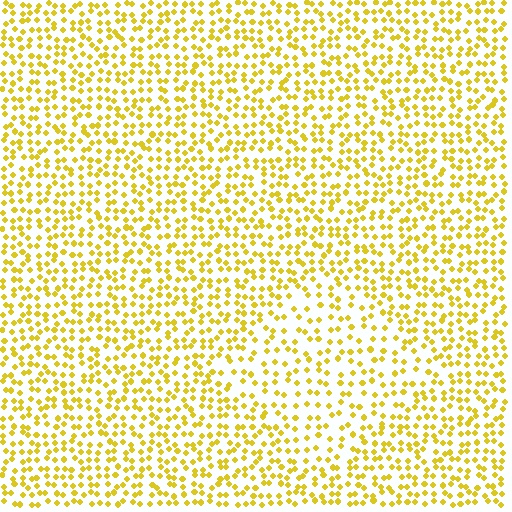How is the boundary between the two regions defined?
The boundary is defined by a change in element density (approximately 1.6x ratio). All elements are the same color, size, and shape.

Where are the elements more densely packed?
The elements are more densely packed outside the diamond boundary.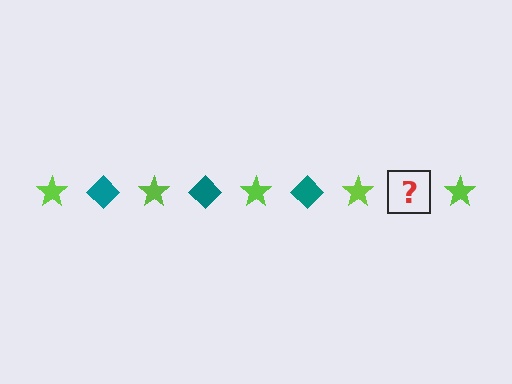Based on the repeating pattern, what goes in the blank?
The blank should be a teal diamond.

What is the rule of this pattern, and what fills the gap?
The rule is that the pattern alternates between lime star and teal diamond. The gap should be filled with a teal diamond.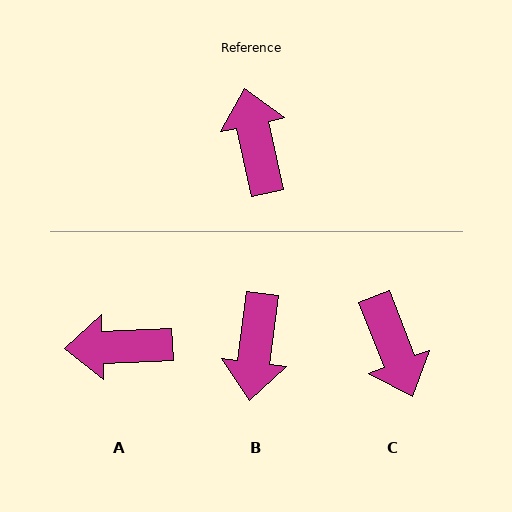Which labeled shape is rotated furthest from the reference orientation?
C, about 172 degrees away.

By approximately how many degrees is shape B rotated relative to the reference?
Approximately 160 degrees counter-clockwise.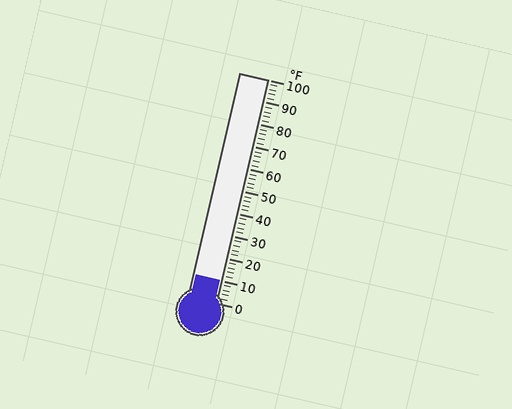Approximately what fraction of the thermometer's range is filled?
The thermometer is filled to approximately 10% of its range.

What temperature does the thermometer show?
The thermometer shows approximately 10°F.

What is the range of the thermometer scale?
The thermometer scale ranges from 0°F to 100°F.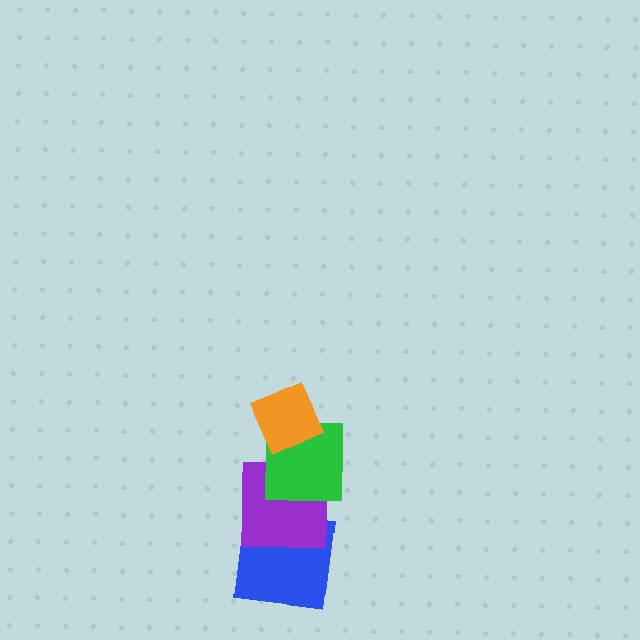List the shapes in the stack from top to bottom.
From top to bottom: the orange diamond, the green square, the purple square, the blue square.